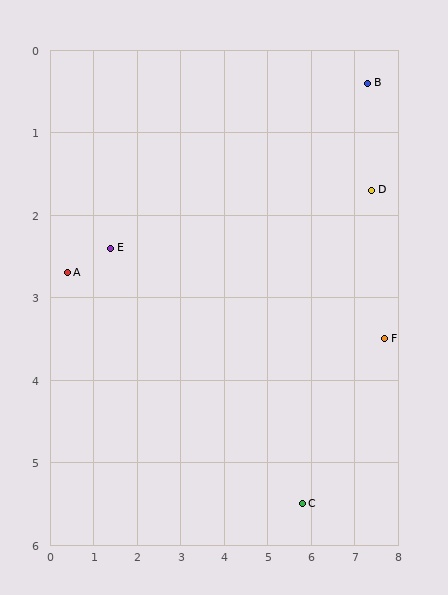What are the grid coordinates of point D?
Point D is at approximately (7.4, 1.7).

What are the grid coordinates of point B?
Point B is at approximately (7.3, 0.4).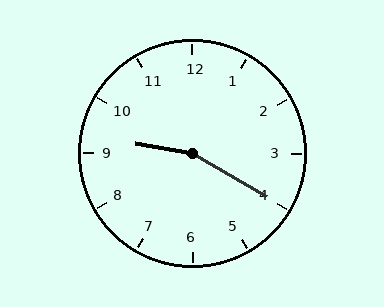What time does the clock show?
9:20.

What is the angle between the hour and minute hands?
Approximately 160 degrees.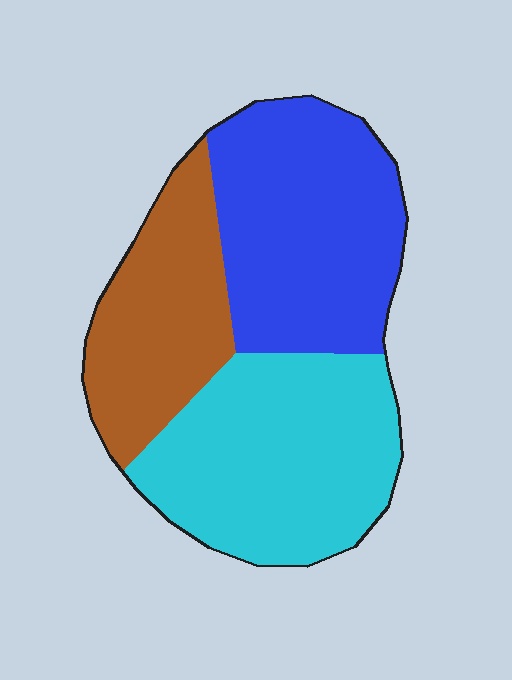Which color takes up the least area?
Brown, at roughly 25%.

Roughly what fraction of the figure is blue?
Blue covers 37% of the figure.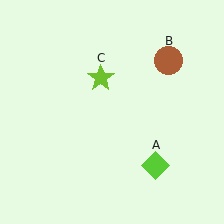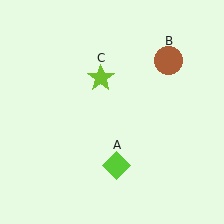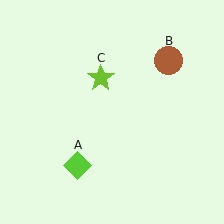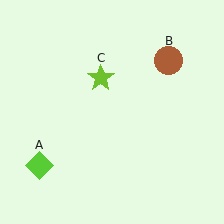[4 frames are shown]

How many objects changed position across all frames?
1 object changed position: lime diamond (object A).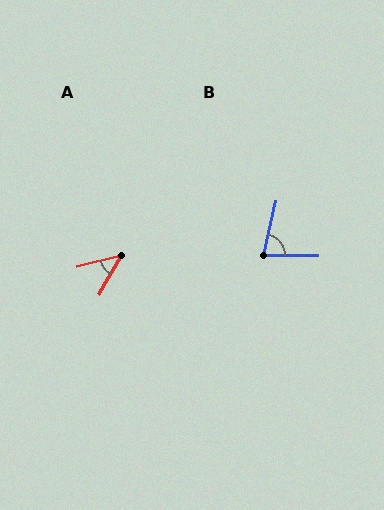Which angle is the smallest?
A, at approximately 47 degrees.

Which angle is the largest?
B, at approximately 78 degrees.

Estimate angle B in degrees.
Approximately 78 degrees.